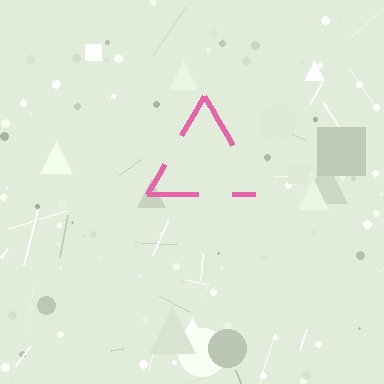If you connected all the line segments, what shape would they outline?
They would outline a triangle.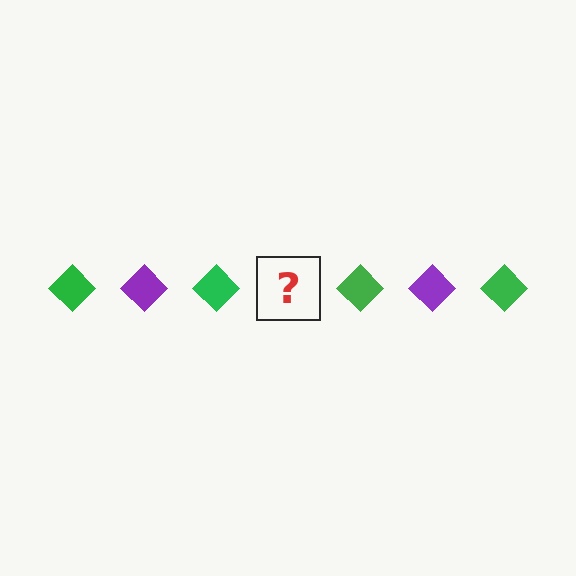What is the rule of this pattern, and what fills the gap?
The rule is that the pattern cycles through green, purple diamonds. The gap should be filled with a purple diamond.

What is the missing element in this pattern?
The missing element is a purple diamond.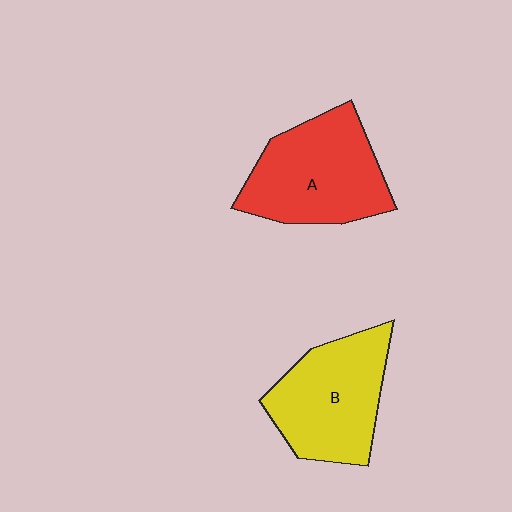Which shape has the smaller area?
Shape B (yellow).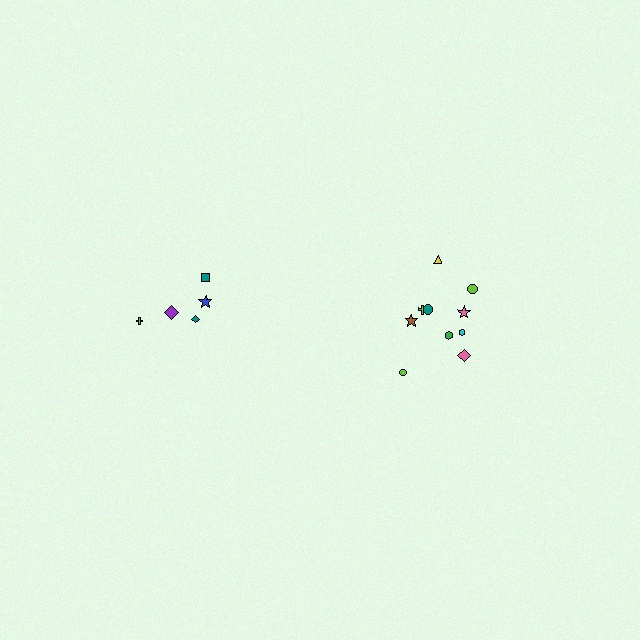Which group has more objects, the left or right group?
The right group.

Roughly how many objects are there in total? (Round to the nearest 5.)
Roughly 15 objects in total.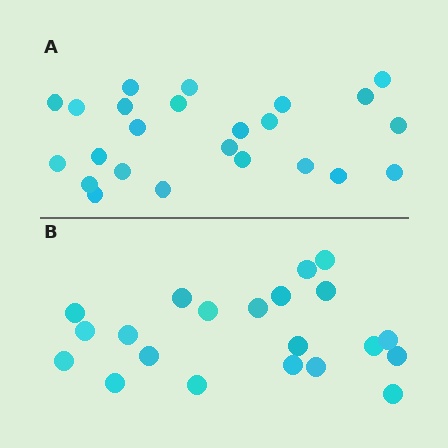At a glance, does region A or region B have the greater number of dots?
Region A (the top region) has more dots.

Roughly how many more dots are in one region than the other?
Region A has just a few more — roughly 2 or 3 more dots than region B.